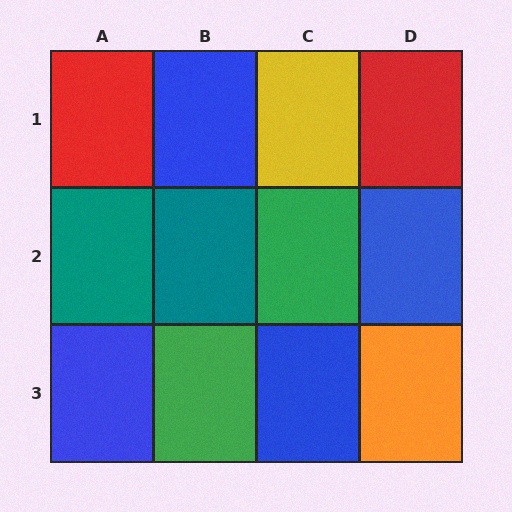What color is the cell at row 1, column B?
Blue.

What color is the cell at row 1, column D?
Red.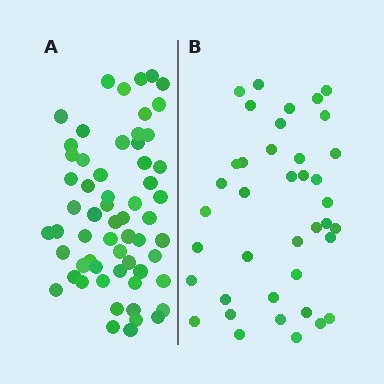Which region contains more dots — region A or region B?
Region A (the left region) has more dots.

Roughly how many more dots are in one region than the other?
Region A has approximately 20 more dots than region B.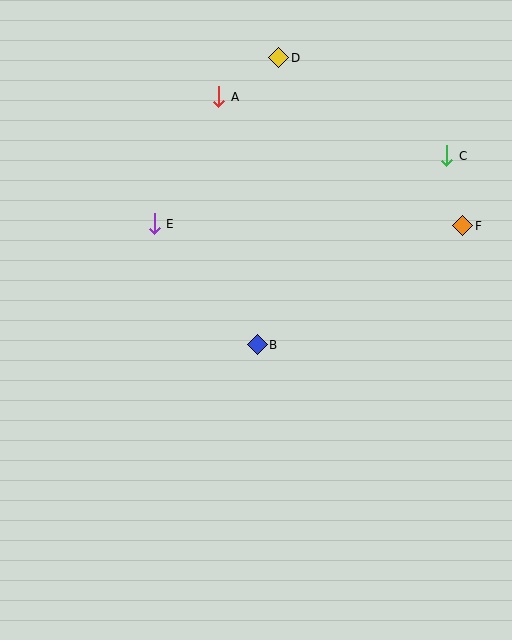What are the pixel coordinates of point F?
Point F is at (463, 226).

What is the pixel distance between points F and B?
The distance between F and B is 237 pixels.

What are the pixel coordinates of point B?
Point B is at (257, 345).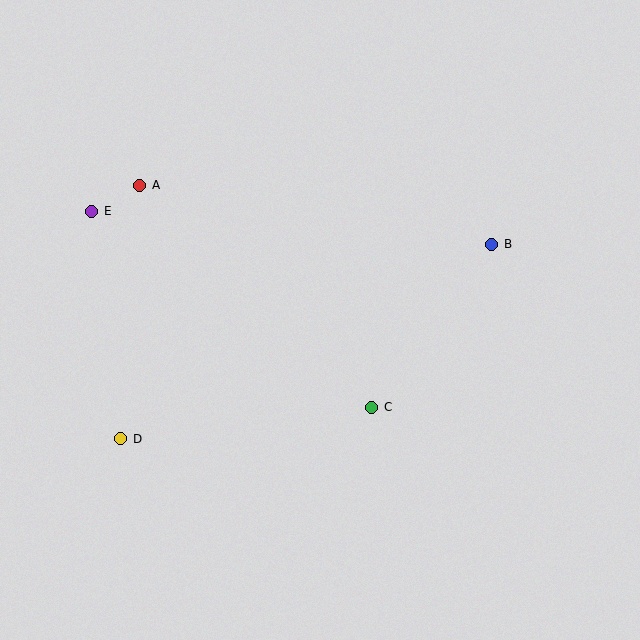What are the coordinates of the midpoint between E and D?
The midpoint between E and D is at (106, 325).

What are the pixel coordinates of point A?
Point A is at (140, 185).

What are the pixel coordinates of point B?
Point B is at (492, 244).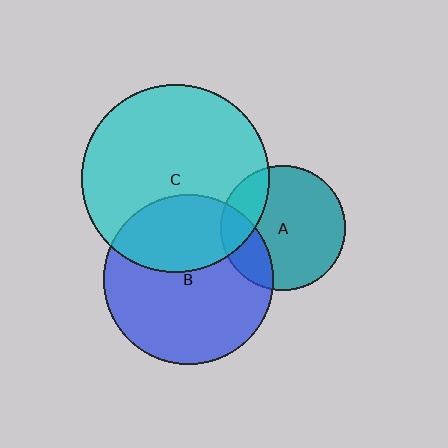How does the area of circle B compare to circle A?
Approximately 1.8 times.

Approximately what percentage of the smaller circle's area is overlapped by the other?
Approximately 20%.